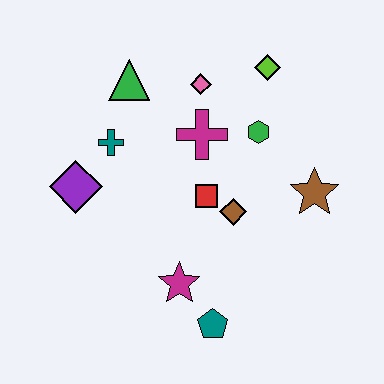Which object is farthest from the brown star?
The purple diamond is farthest from the brown star.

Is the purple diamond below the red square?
No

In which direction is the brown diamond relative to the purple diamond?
The brown diamond is to the right of the purple diamond.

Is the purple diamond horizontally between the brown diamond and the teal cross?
No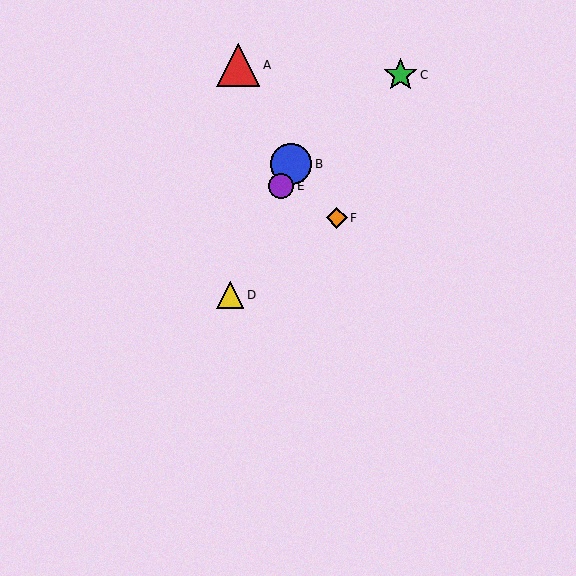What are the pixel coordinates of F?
Object F is at (337, 218).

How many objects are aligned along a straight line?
3 objects (B, D, E) are aligned along a straight line.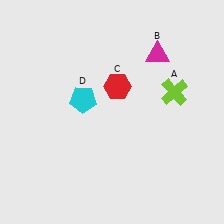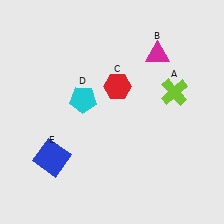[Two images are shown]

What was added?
A blue square (E) was added in Image 2.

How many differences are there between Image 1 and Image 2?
There is 1 difference between the two images.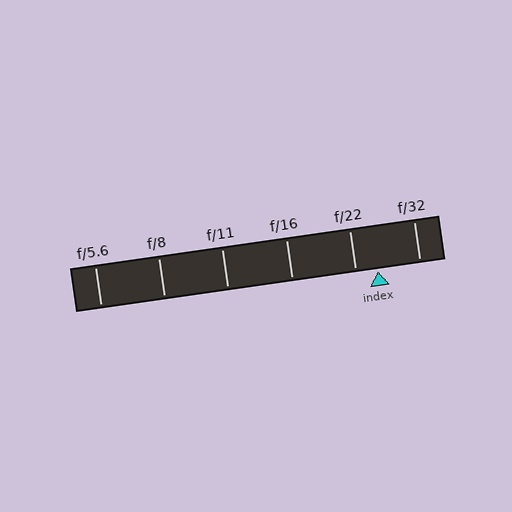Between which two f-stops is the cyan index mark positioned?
The index mark is between f/22 and f/32.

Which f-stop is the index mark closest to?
The index mark is closest to f/22.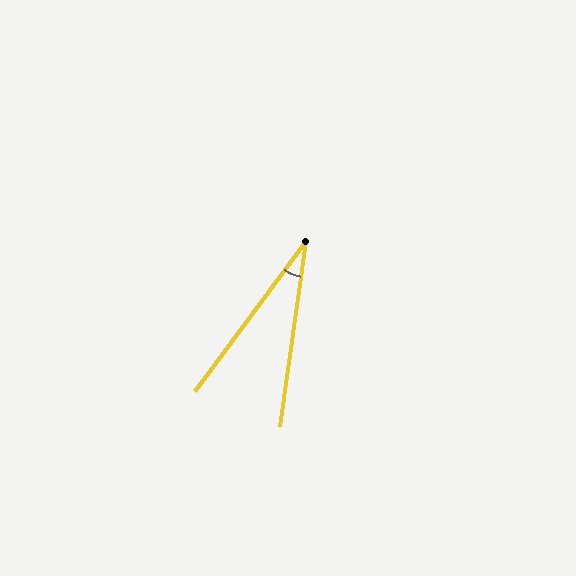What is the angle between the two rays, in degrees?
Approximately 28 degrees.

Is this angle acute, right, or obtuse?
It is acute.